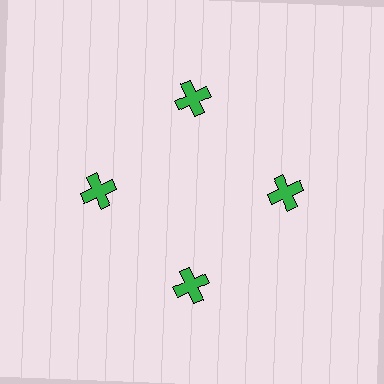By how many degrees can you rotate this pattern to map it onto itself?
The pattern maps onto itself every 90 degrees of rotation.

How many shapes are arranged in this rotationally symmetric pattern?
There are 4 shapes, arranged in 4 groups of 1.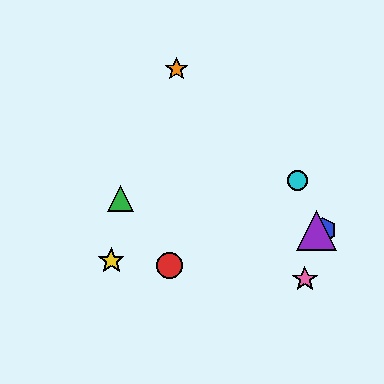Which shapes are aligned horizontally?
The blue hexagon, the purple triangle are aligned horizontally.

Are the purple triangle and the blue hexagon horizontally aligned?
Yes, both are at y≈230.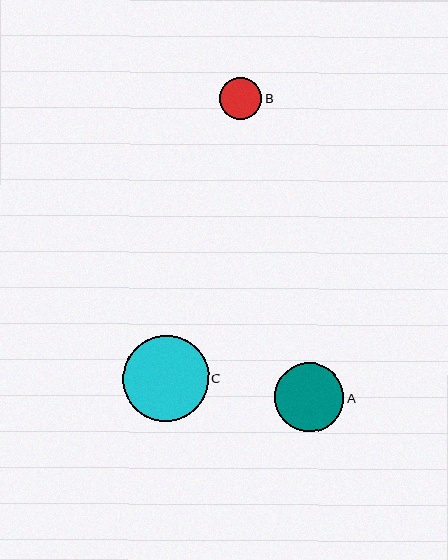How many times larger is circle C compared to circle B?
Circle C is approximately 2.0 times the size of circle B.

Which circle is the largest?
Circle C is the largest with a size of approximately 86 pixels.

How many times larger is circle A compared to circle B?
Circle A is approximately 1.6 times the size of circle B.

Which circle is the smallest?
Circle B is the smallest with a size of approximately 42 pixels.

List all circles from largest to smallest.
From largest to smallest: C, A, B.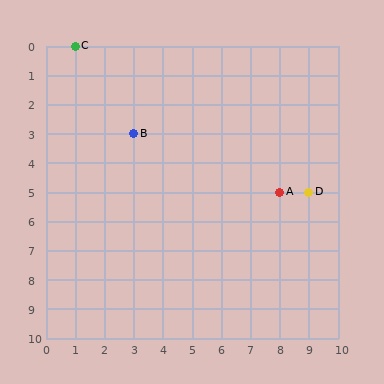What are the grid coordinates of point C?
Point C is at grid coordinates (1, 0).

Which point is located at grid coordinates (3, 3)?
Point B is at (3, 3).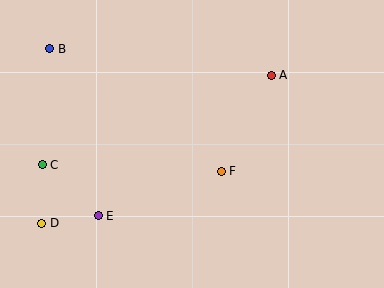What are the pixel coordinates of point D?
Point D is at (42, 223).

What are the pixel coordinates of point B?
Point B is at (50, 49).